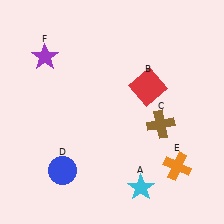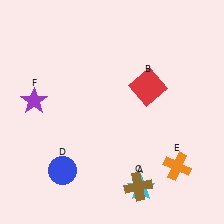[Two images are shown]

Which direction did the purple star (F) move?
The purple star (F) moved down.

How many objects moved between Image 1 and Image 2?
2 objects moved between the two images.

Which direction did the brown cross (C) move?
The brown cross (C) moved down.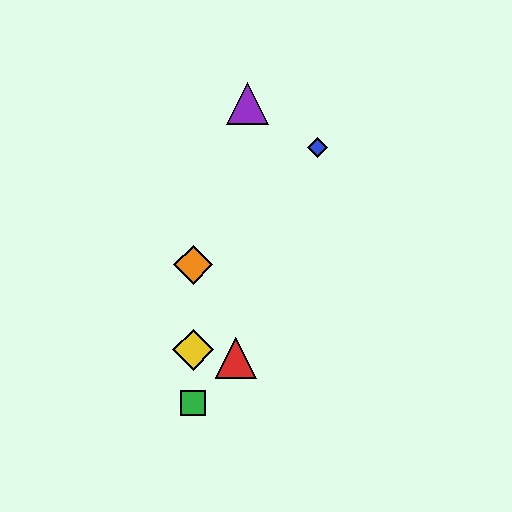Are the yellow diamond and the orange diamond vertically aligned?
Yes, both are at x≈193.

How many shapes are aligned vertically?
3 shapes (the green square, the yellow diamond, the orange diamond) are aligned vertically.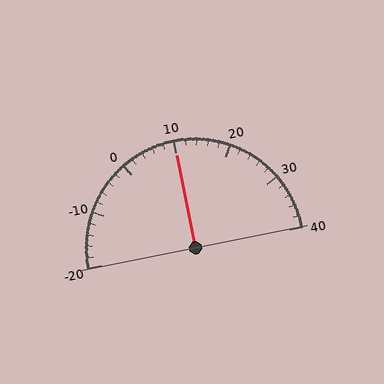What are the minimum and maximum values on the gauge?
The gauge ranges from -20 to 40.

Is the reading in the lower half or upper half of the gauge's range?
The reading is in the upper half of the range (-20 to 40).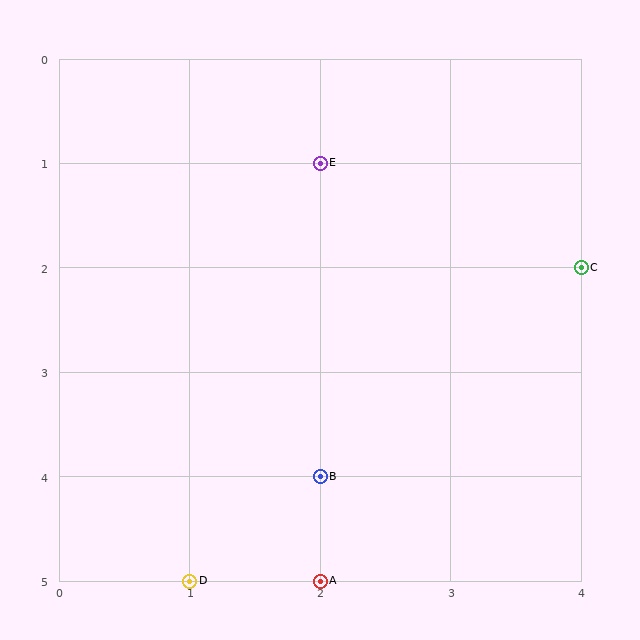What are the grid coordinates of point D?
Point D is at grid coordinates (1, 5).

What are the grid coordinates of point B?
Point B is at grid coordinates (2, 4).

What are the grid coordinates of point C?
Point C is at grid coordinates (4, 2).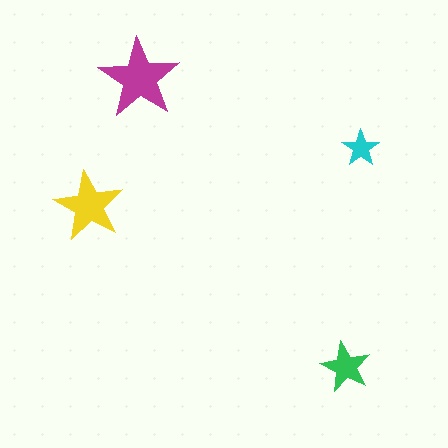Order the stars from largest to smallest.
the magenta one, the yellow one, the green one, the cyan one.